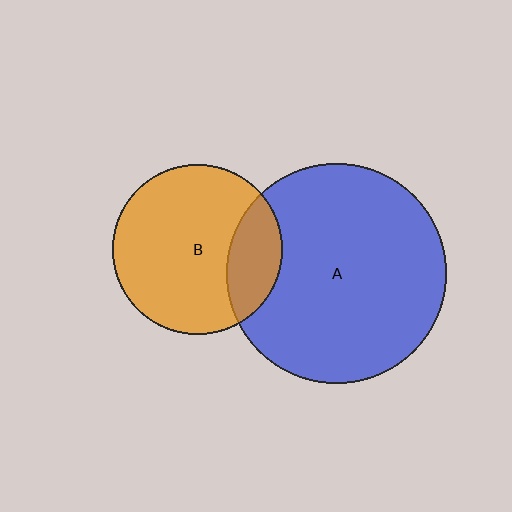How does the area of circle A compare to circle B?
Approximately 1.7 times.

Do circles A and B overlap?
Yes.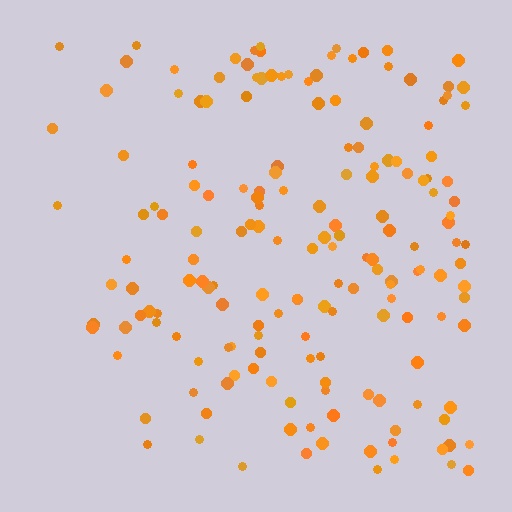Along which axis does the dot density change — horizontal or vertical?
Horizontal.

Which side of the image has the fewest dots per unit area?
The left.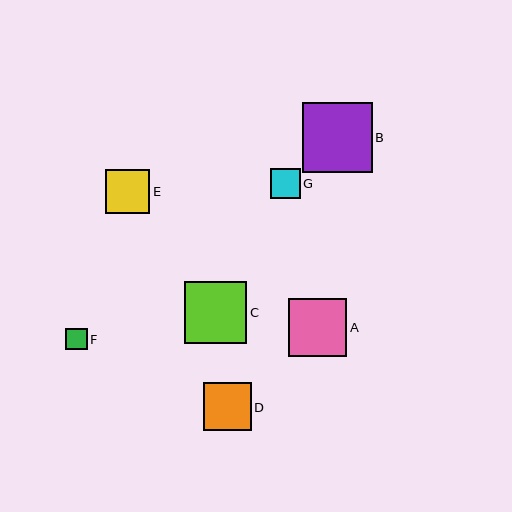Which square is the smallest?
Square F is the smallest with a size of approximately 21 pixels.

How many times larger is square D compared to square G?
Square D is approximately 1.6 times the size of square G.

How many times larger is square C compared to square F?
Square C is approximately 2.9 times the size of square F.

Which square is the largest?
Square B is the largest with a size of approximately 70 pixels.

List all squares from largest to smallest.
From largest to smallest: B, C, A, D, E, G, F.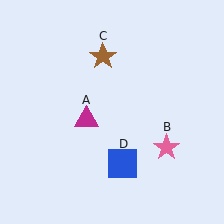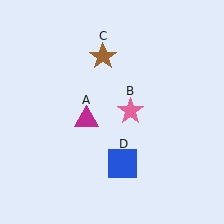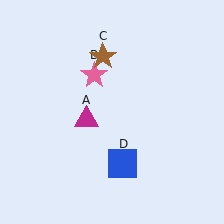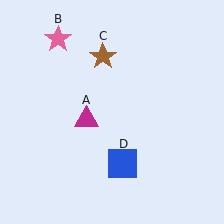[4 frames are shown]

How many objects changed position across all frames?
1 object changed position: pink star (object B).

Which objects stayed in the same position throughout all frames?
Magenta triangle (object A) and brown star (object C) and blue square (object D) remained stationary.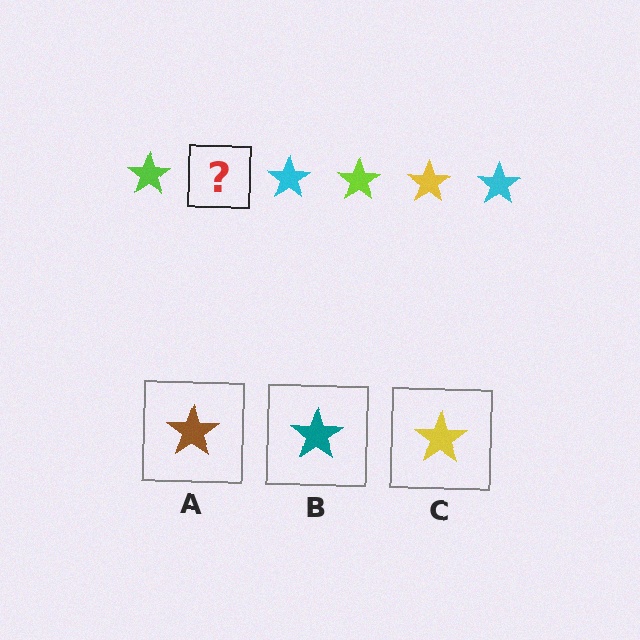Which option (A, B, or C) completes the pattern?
C.